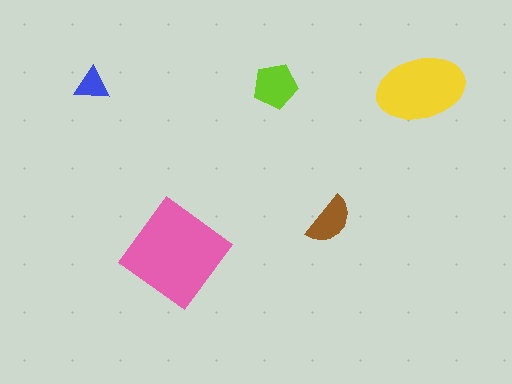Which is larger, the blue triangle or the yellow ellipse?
The yellow ellipse.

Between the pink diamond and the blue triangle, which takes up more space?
The pink diamond.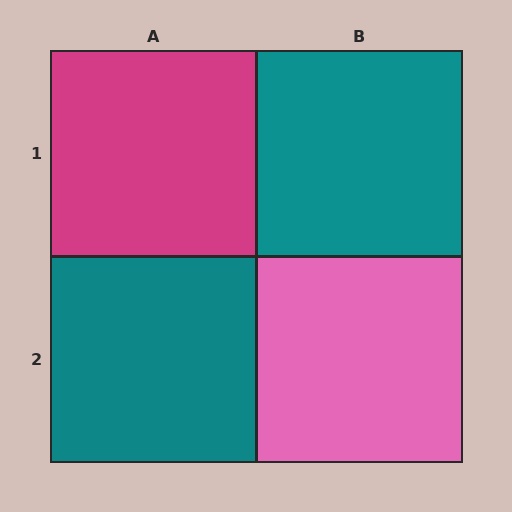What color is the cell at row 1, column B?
Teal.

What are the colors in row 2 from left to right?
Teal, pink.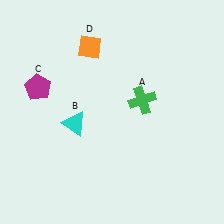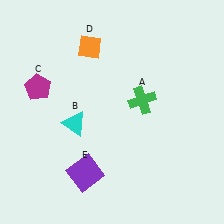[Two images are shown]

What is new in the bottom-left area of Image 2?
A purple square (E) was added in the bottom-left area of Image 2.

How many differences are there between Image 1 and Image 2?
There is 1 difference between the two images.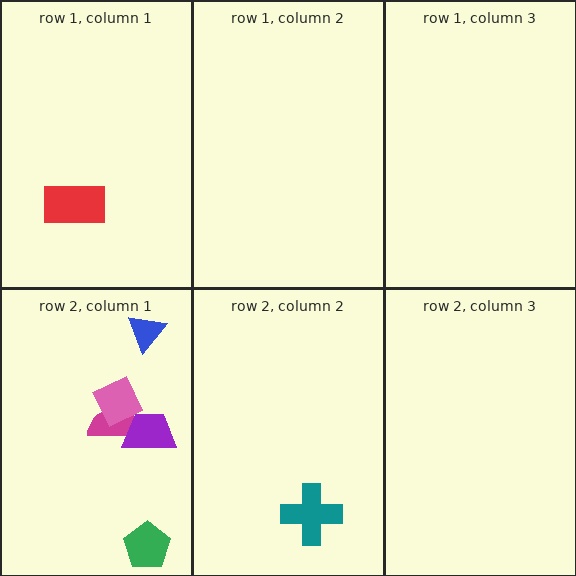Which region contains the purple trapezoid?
The row 2, column 1 region.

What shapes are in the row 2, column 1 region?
The magenta semicircle, the green pentagon, the purple trapezoid, the pink diamond, the blue triangle.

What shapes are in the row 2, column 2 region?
The teal cross.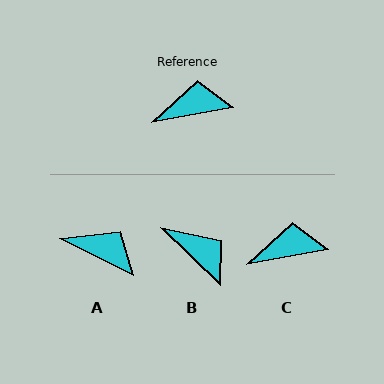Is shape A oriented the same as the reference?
No, it is off by about 37 degrees.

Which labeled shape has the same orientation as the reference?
C.